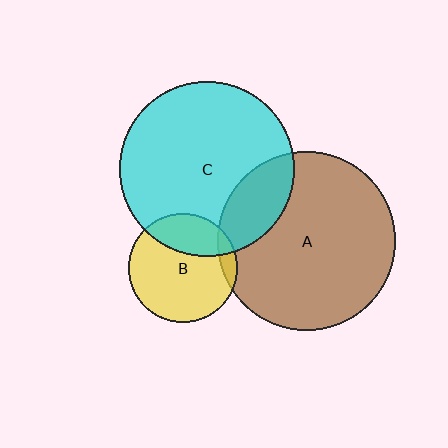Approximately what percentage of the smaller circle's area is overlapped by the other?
Approximately 20%.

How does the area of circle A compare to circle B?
Approximately 2.7 times.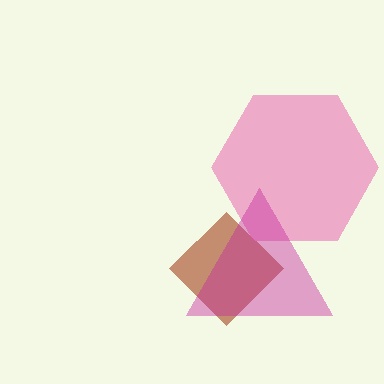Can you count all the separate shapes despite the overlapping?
Yes, there are 3 separate shapes.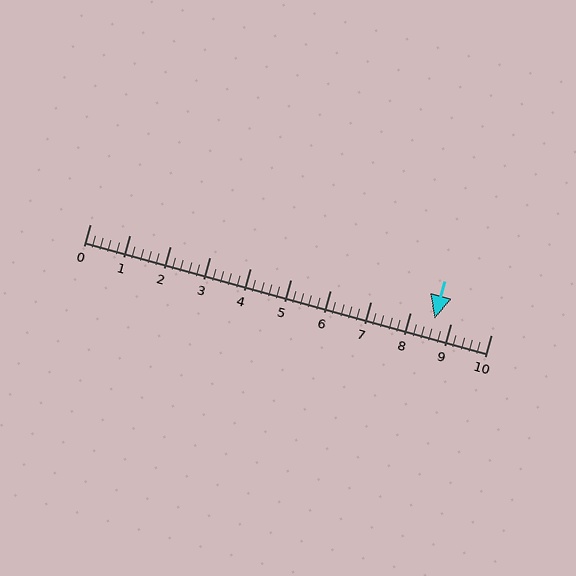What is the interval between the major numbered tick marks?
The major tick marks are spaced 1 units apart.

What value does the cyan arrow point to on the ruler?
The cyan arrow points to approximately 8.6.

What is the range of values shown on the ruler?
The ruler shows values from 0 to 10.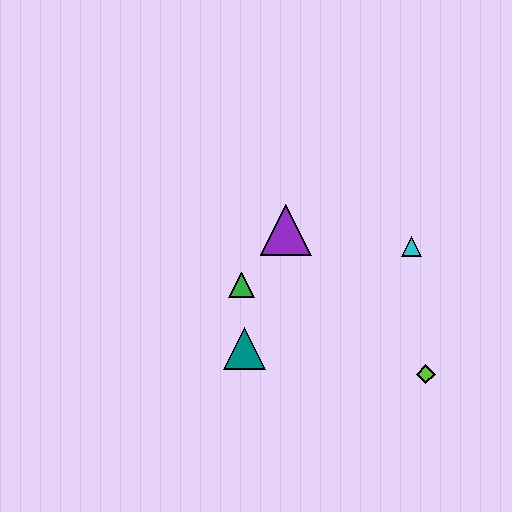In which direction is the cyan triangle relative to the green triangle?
The cyan triangle is to the right of the green triangle.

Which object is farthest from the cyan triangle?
The teal triangle is farthest from the cyan triangle.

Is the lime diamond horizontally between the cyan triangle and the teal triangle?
No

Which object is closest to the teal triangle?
The green triangle is closest to the teal triangle.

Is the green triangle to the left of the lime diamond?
Yes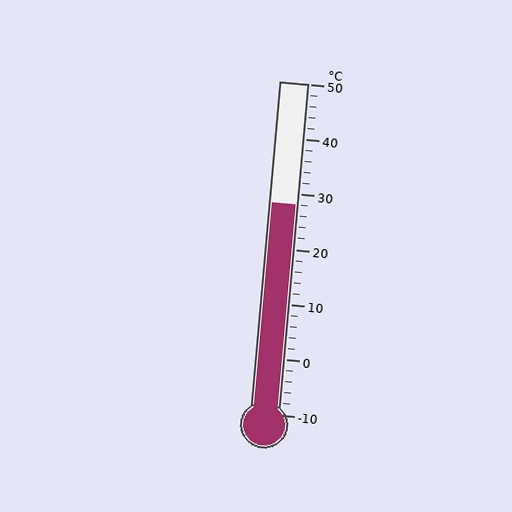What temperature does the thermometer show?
The thermometer shows approximately 28°C.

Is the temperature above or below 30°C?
The temperature is below 30°C.